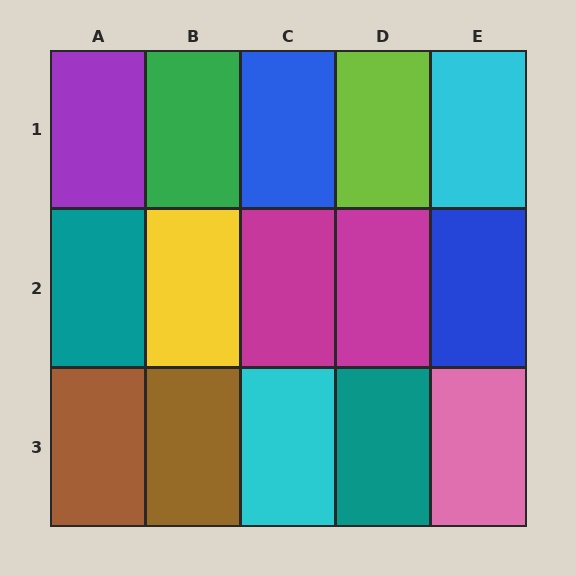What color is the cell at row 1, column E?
Cyan.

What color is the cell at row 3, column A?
Brown.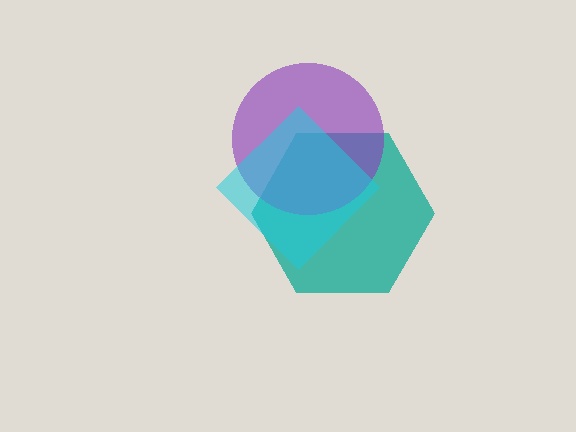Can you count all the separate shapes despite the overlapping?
Yes, there are 3 separate shapes.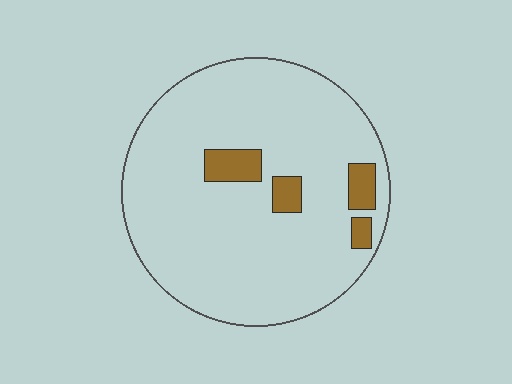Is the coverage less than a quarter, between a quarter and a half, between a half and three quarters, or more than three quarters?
Less than a quarter.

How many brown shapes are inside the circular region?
4.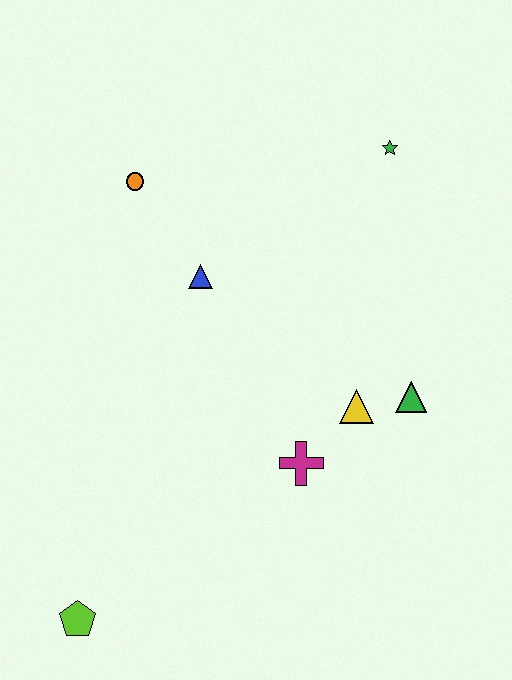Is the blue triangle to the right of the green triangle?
No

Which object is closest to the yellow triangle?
The green triangle is closest to the yellow triangle.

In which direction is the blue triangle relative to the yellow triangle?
The blue triangle is to the left of the yellow triangle.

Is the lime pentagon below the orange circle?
Yes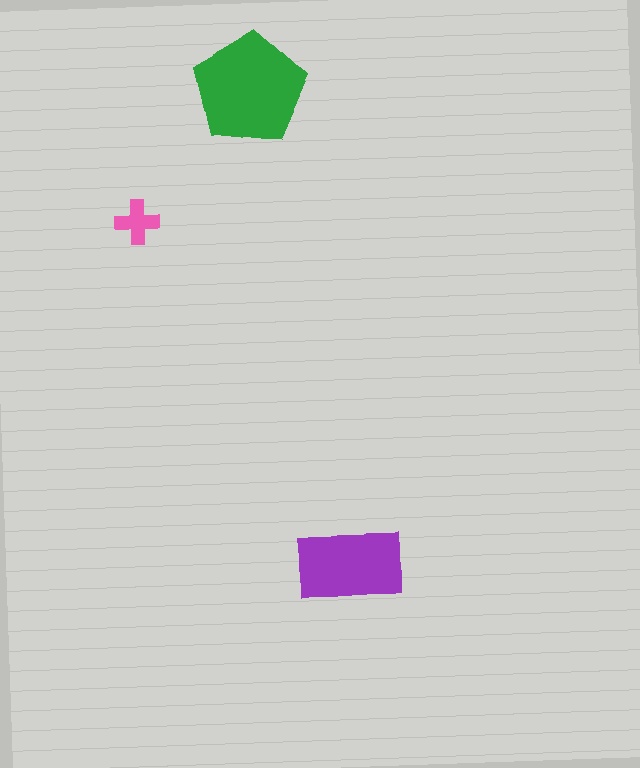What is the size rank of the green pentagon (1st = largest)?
1st.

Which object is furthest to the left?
The pink cross is leftmost.